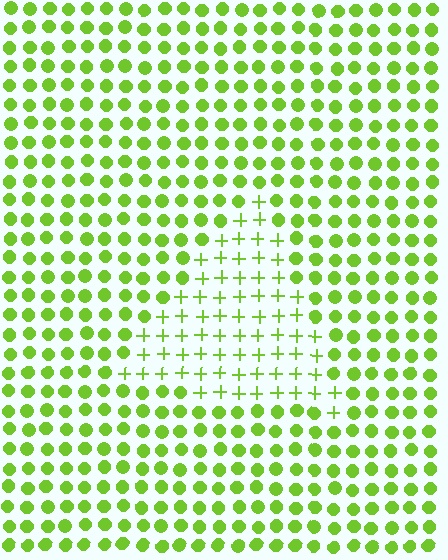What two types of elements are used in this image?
The image uses plus signs inside the triangle region and circles outside it.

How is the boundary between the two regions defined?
The boundary is defined by a change in element shape: plus signs inside vs. circles outside. All elements share the same color and spacing.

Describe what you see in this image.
The image is filled with small lime elements arranged in a uniform grid. A triangle-shaped region contains plus signs, while the surrounding area contains circles. The boundary is defined purely by the change in element shape.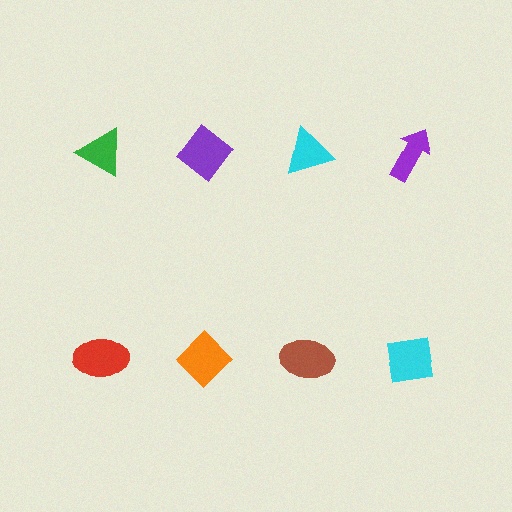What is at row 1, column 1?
A green triangle.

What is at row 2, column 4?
A cyan square.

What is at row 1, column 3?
A cyan triangle.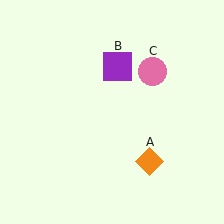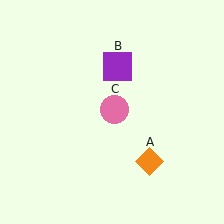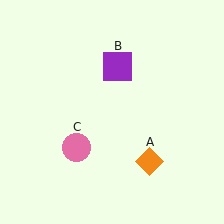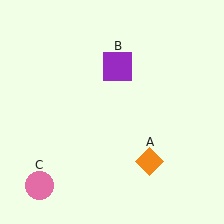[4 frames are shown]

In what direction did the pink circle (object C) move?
The pink circle (object C) moved down and to the left.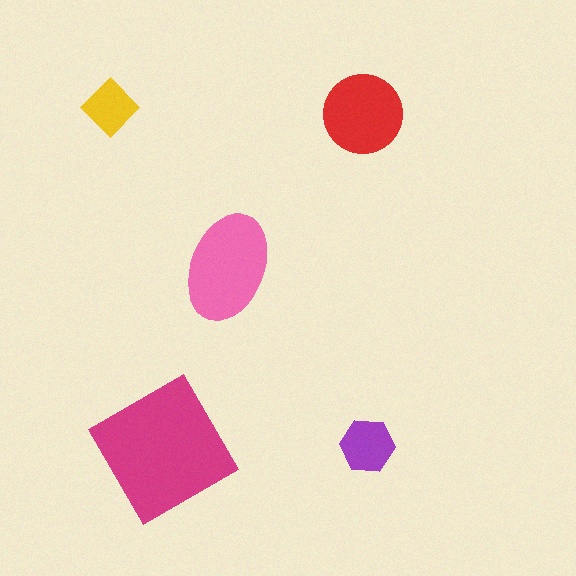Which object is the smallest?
The yellow diamond.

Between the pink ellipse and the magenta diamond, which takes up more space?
The magenta diamond.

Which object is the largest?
The magenta diamond.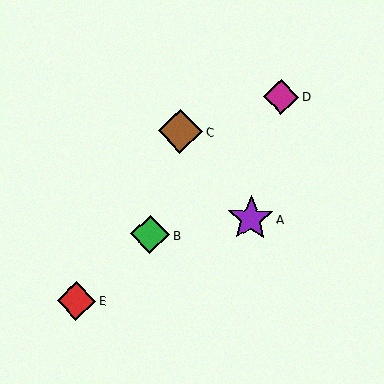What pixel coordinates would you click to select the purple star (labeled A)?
Click at (251, 219) to select the purple star A.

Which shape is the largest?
The purple star (labeled A) is the largest.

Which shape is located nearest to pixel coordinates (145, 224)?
The green diamond (labeled B) at (150, 234) is nearest to that location.